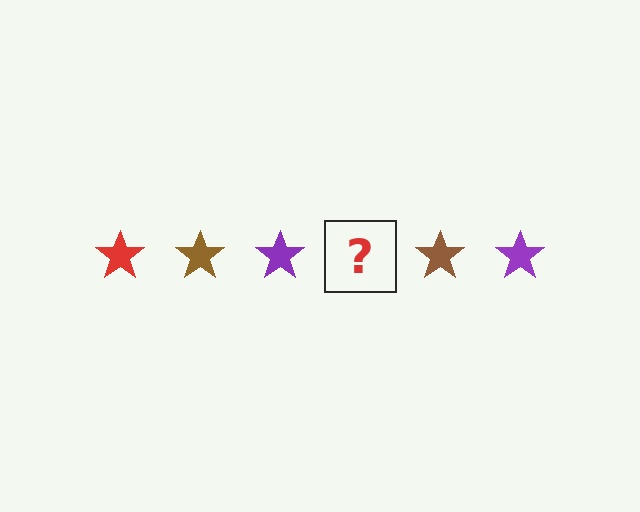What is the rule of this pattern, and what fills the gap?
The rule is that the pattern cycles through red, brown, purple stars. The gap should be filled with a red star.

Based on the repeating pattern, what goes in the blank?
The blank should be a red star.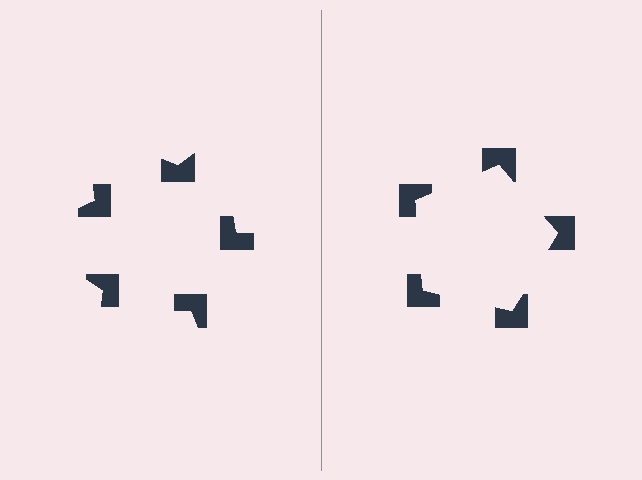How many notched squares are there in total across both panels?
10 — 5 on each side.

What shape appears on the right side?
An illusory pentagon.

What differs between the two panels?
The notched squares are positioned identically on both sides; only the wedge orientations differ. On the right they align to a pentagon; on the left they are misaligned.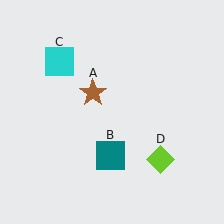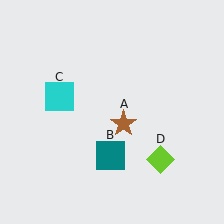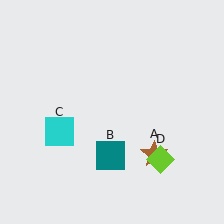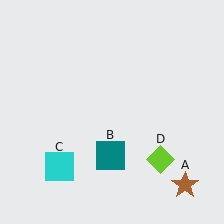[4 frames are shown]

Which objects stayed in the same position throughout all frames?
Teal square (object B) and lime diamond (object D) remained stationary.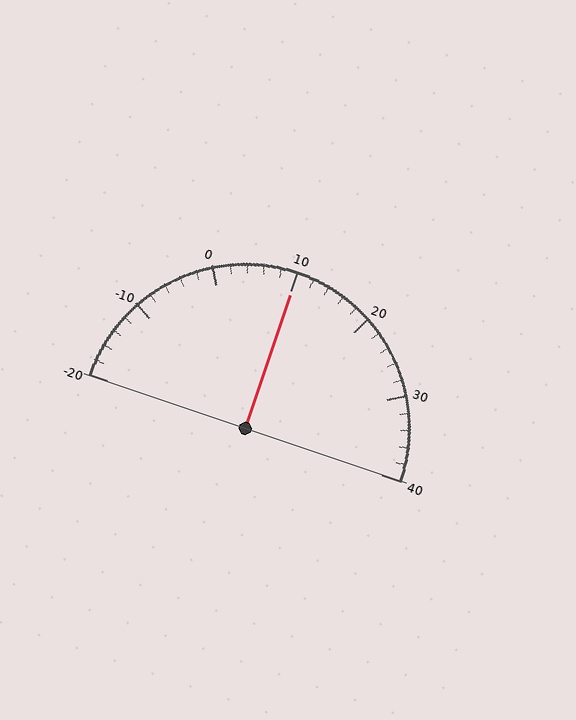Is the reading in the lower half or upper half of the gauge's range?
The reading is in the upper half of the range (-20 to 40).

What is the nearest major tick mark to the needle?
The nearest major tick mark is 10.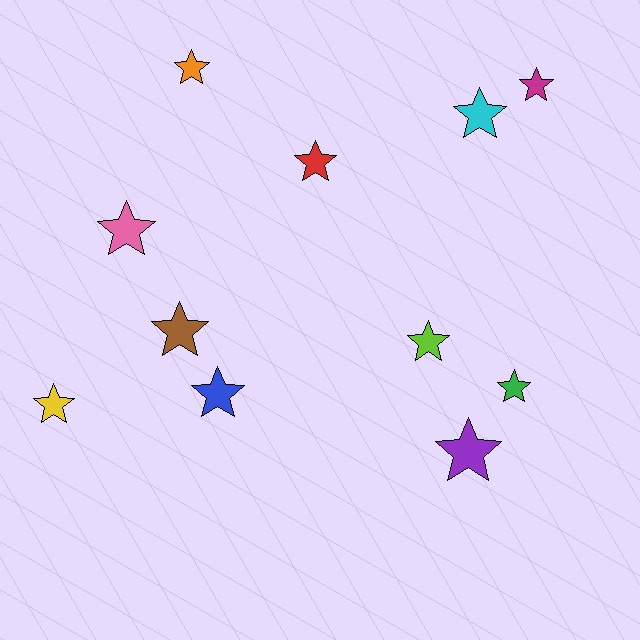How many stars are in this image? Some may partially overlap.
There are 11 stars.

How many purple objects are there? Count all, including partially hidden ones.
There is 1 purple object.